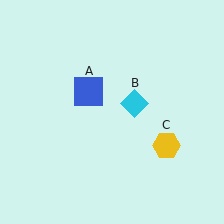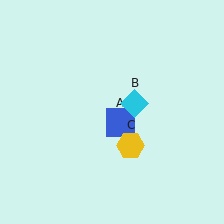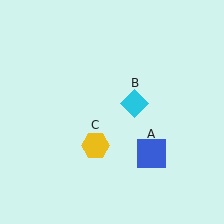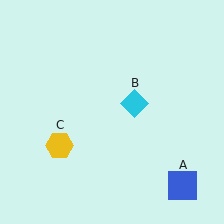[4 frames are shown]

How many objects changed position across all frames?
2 objects changed position: blue square (object A), yellow hexagon (object C).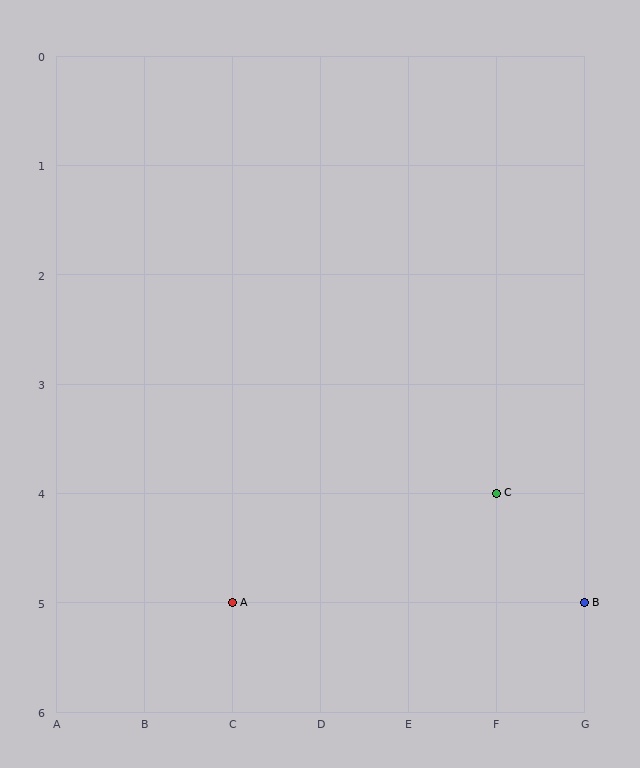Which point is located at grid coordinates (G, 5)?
Point B is at (G, 5).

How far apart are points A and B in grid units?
Points A and B are 4 columns apart.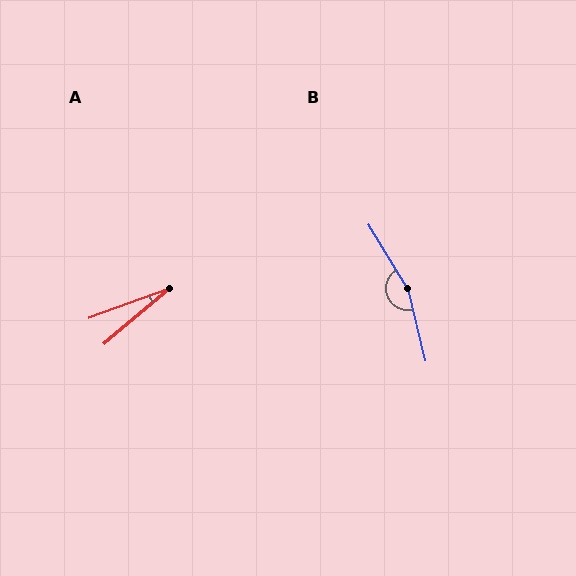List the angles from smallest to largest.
A (20°), B (163°).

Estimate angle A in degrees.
Approximately 20 degrees.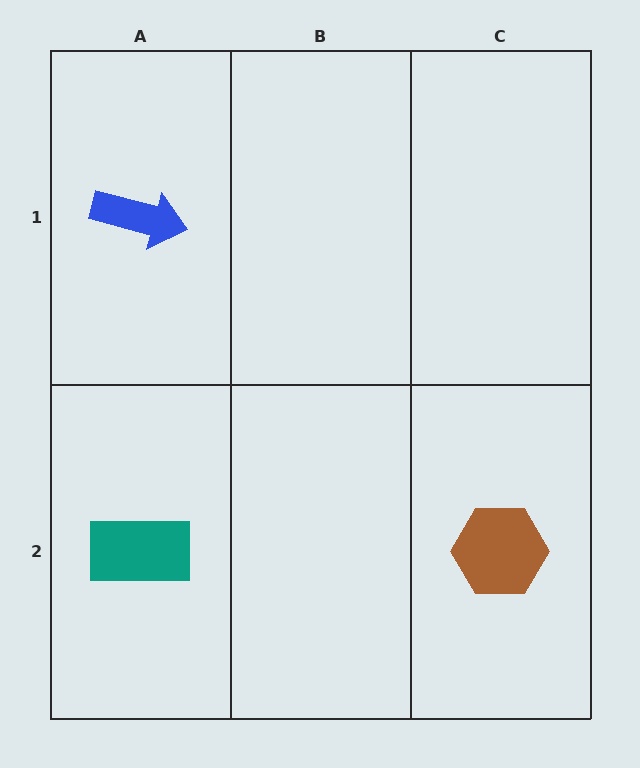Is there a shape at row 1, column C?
No, that cell is empty.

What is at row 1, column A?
A blue arrow.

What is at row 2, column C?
A brown hexagon.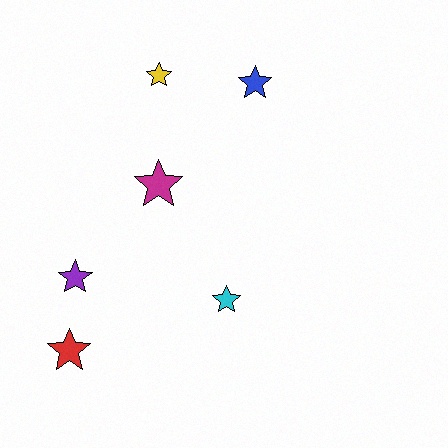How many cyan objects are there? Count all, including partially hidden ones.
There is 1 cyan object.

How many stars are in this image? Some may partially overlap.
There are 6 stars.